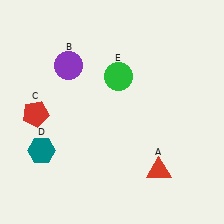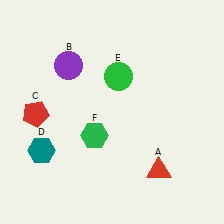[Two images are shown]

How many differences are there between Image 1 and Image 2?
There is 1 difference between the two images.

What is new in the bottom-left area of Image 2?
A green hexagon (F) was added in the bottom-left area of Image 2.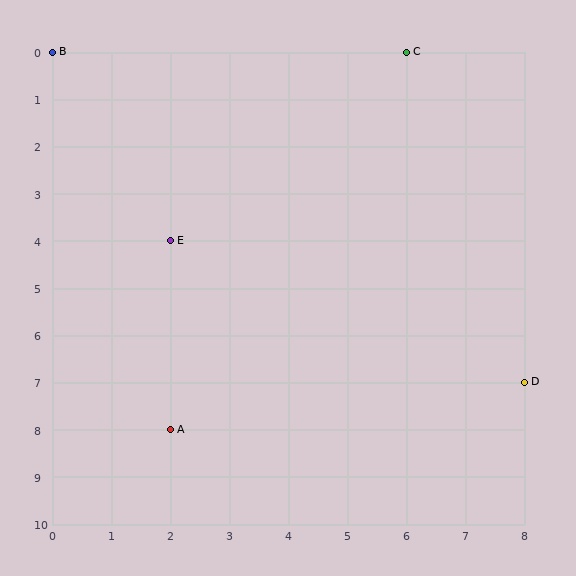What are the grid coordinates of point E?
Point E is at grid coordinates (2, 4).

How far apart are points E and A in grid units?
Points E and A are 4 rows apart.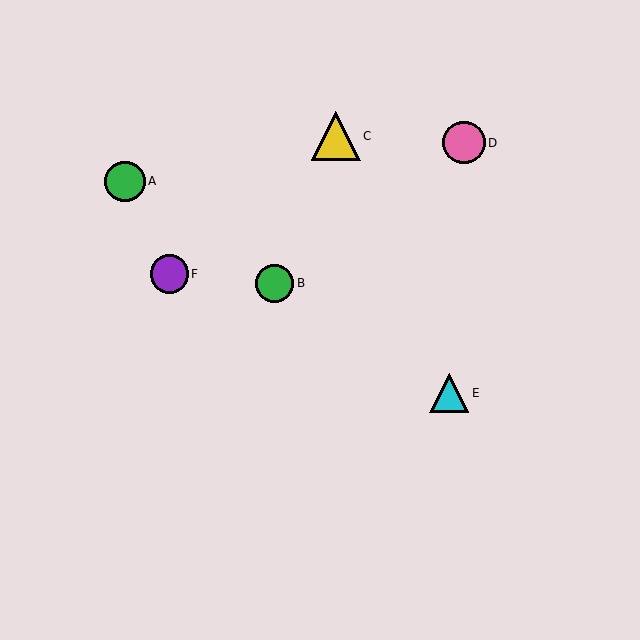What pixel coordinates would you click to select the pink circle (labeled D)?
Click at (464, 143) to select the pink circle D.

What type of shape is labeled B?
Shape B is a green circle.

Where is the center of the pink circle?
The center of the pink circle is at (464, 143).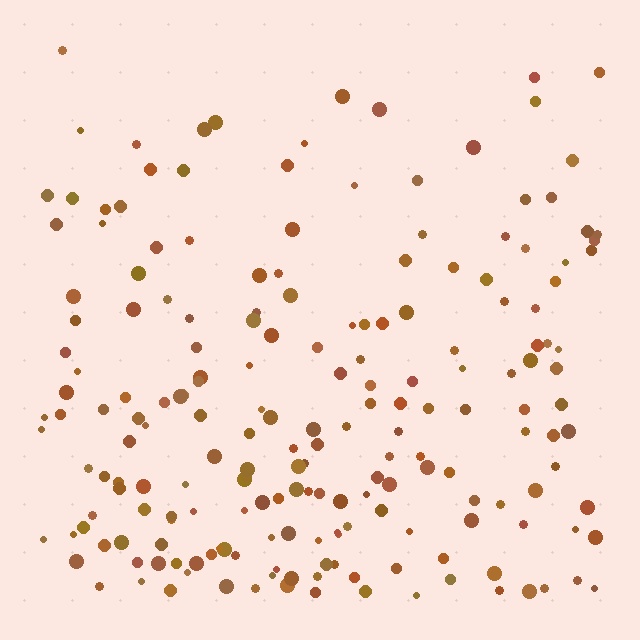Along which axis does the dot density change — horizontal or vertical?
Vertical.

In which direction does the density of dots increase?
From top to bottom, with the bottom side densest.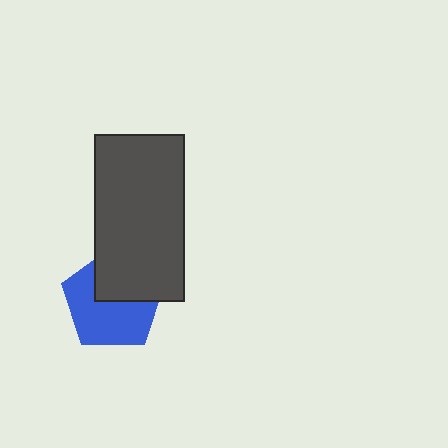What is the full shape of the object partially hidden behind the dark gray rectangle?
The partially hidden object is a blue pentagon.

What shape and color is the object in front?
The object in front is a dark gray rectangle.